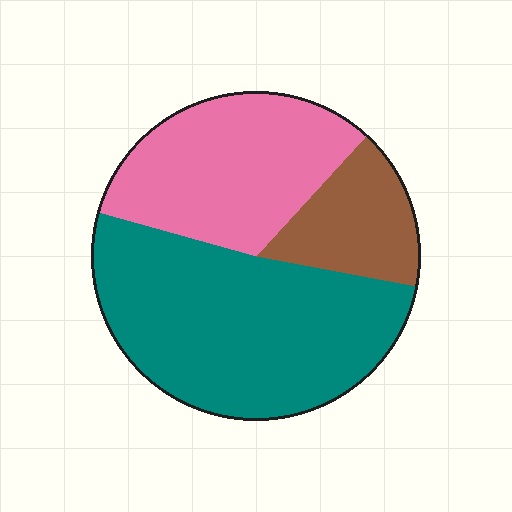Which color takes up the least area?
Brown, at roughly 15%.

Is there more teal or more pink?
Teal.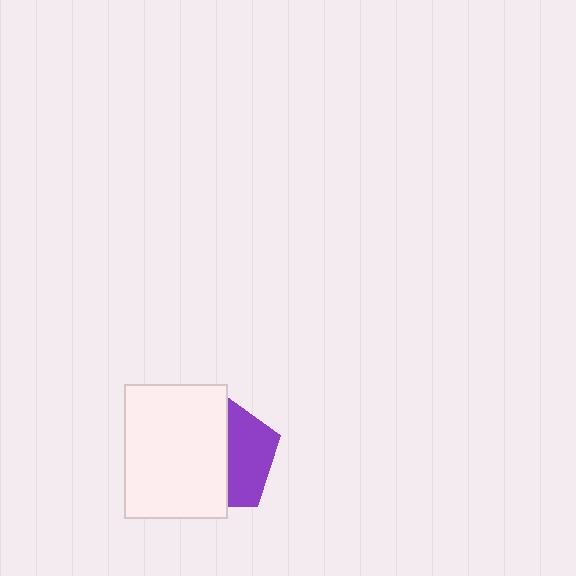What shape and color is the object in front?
The object in front is a white rectangle.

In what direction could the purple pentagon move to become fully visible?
The purple pentagon could move right. That would shift it out from behind the white rectangle entirely.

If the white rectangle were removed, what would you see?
You would see the complete purple pentagon.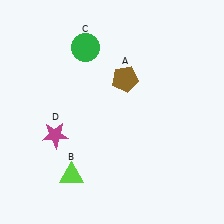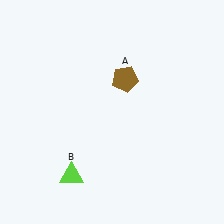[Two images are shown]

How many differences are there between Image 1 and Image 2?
There are 2 differences between the two images.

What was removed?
The magenta star (D), the green circle (C) were removed in Image 2.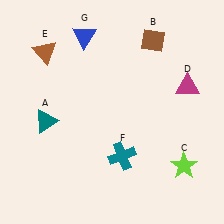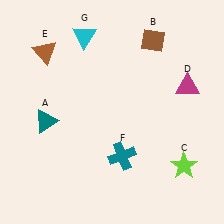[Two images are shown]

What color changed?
The triangle (G) changed from blue in Image 1 to cyan in Image 2.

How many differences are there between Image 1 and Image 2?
There is 1 difference between the two images.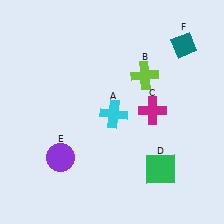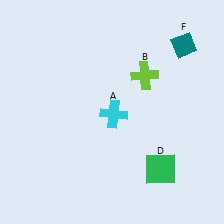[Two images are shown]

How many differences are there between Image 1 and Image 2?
There are 2 differences between the two images.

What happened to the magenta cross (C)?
The magenta cross (C) was removed in Image 2. It was in the top-right area of Image 1.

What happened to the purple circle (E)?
The purple circle (E) was removed in Image 2. It was in the bottom-left area of Image 1.